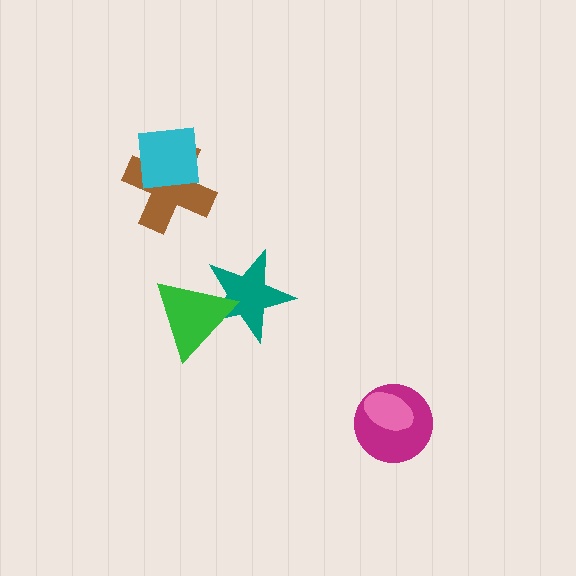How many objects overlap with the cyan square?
1 object overlaps with the cyan square.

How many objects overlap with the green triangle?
1 object overlaps with the green triangle.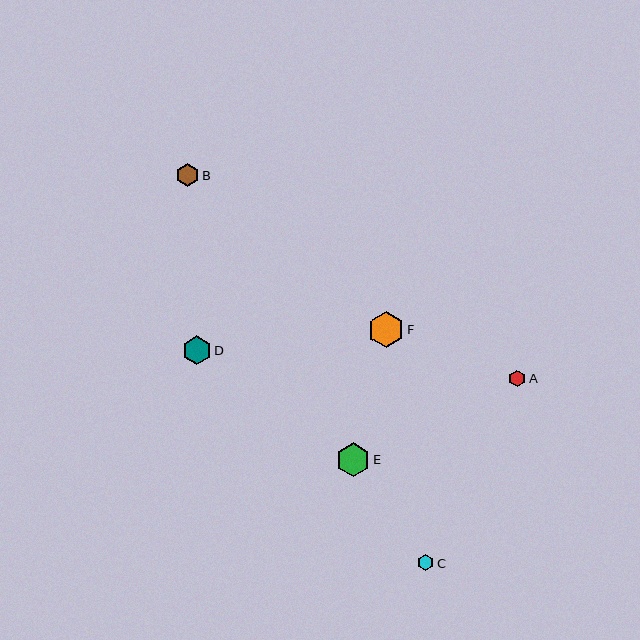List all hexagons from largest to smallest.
From largest to smallest: F, E, D, B, A, C.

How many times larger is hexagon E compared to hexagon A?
Hexagon E is approximately 2.0 times the size of hexagon A.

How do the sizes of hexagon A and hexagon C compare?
Hexagon A and hexagon C are approximately the same size.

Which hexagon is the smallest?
Hexagon C is the smallest with a size of approximately 16 pixels.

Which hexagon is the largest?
Hexagon F is the largest with a size of approximately 36 pixels.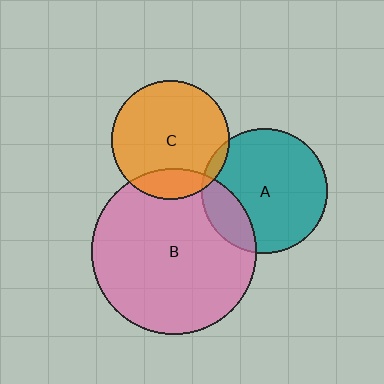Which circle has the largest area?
Circle B (pink).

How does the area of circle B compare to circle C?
Approximately 1.9 times.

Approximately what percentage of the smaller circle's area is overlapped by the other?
Approximately 20%.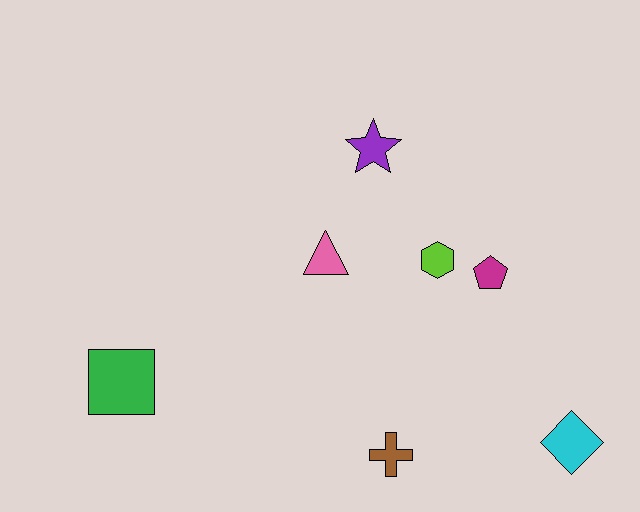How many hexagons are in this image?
There is 1 hexagon.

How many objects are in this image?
There are 7 objects.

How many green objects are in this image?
There is 1 green object.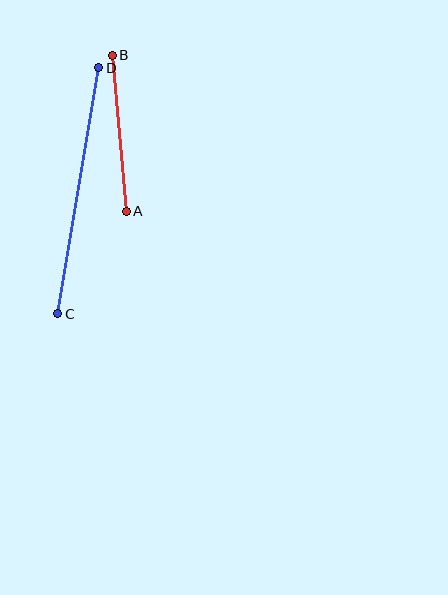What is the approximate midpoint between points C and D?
The midpoint is at approximately (78, 191) pixels.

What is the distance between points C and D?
The distance is approximately 249 pixels.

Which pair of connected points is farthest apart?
Points C and D are farthest apart.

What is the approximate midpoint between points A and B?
The midpoint is at approximately (119, 133) pixels.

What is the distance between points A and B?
The distance is approximately 157 pixels.